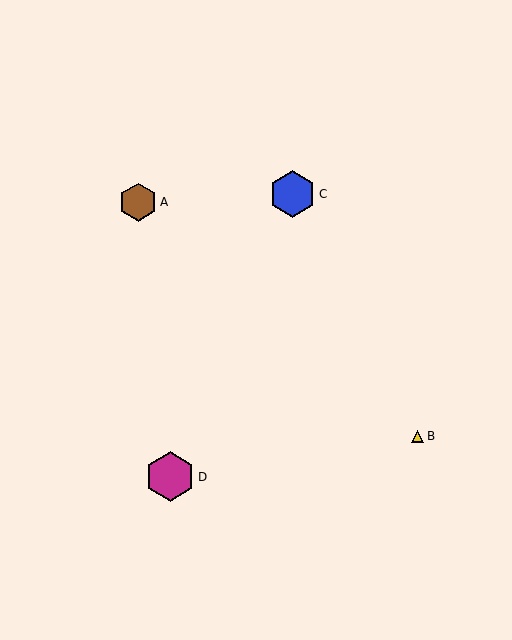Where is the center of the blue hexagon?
The center of the blue hexagon is at (293, 194).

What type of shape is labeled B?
Shape B is a yellow triangle.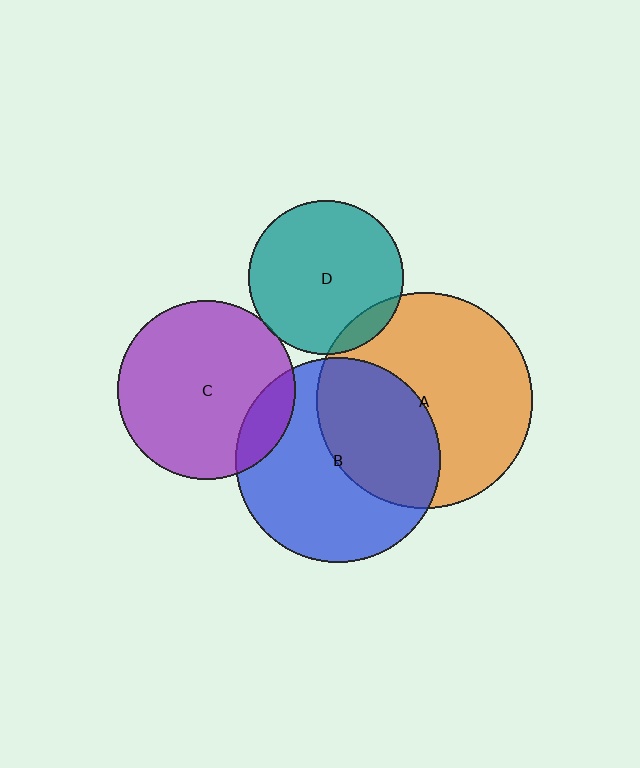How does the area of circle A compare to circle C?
Approximately 1.5 times.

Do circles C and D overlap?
Yes.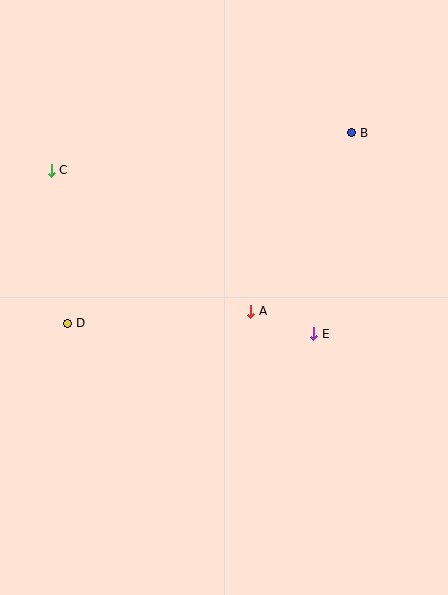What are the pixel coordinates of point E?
Point E is at (314, 334).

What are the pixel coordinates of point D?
Point D is at (68, 323).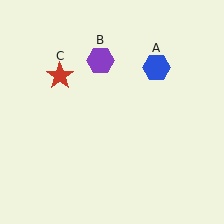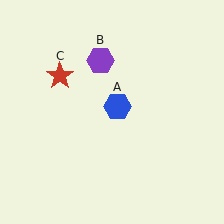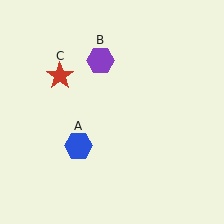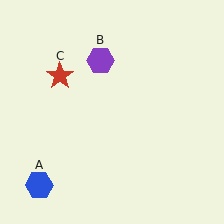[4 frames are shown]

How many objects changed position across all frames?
1 object changed position: blue hexagon (object A).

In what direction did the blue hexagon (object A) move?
The blue hexagon (object A) moved down and to the left.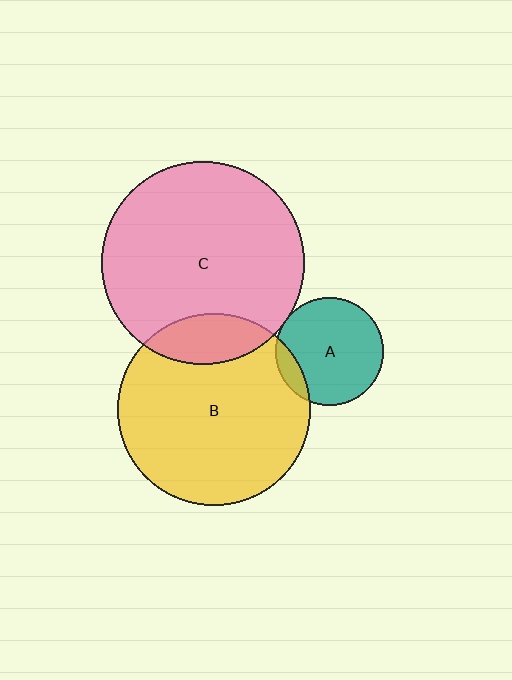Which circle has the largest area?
Circle C (pink).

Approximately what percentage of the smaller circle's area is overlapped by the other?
Approximately 10%.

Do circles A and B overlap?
Yes.